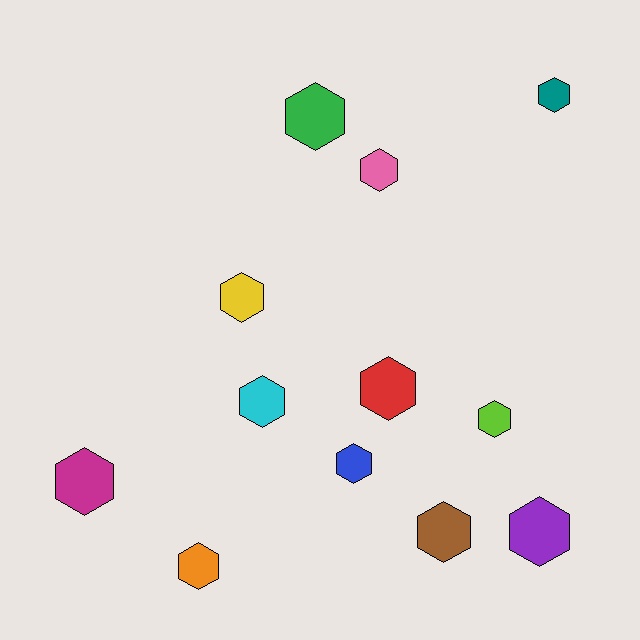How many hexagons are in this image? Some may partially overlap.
There are 12 hexagons.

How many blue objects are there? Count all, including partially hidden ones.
There is 1 blue object.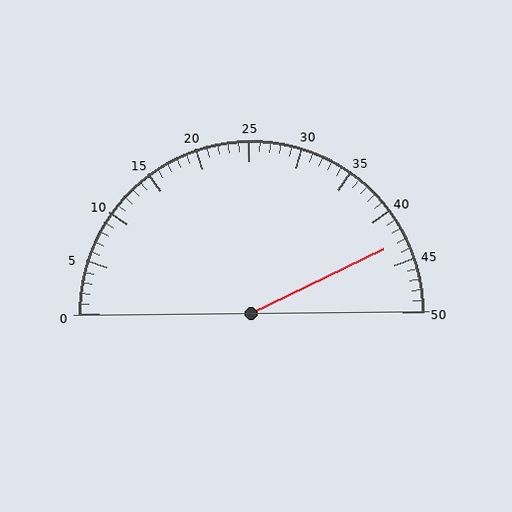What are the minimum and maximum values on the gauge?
The gauge ranges from 0 to 50.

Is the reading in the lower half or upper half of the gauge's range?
The reading is in the upper half of the range (0 to 50).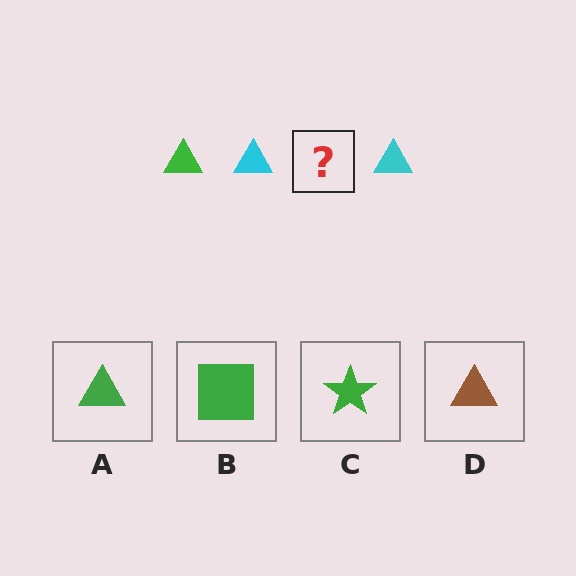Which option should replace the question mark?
Option A.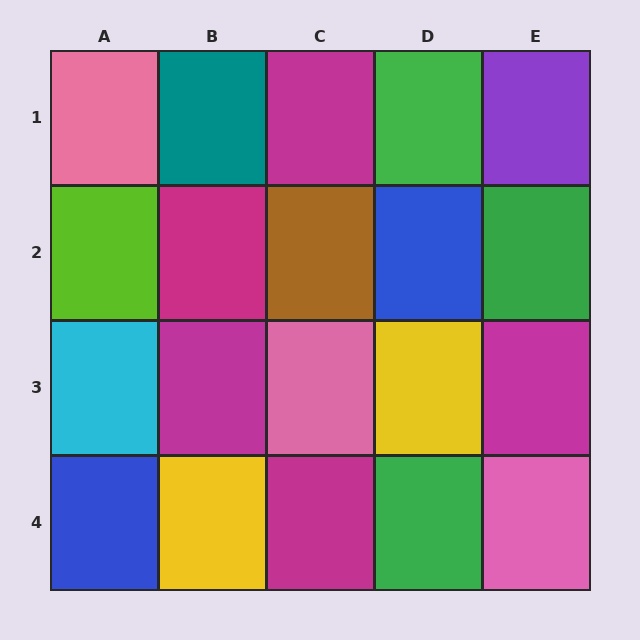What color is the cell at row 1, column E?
Purple.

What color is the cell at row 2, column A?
Lime.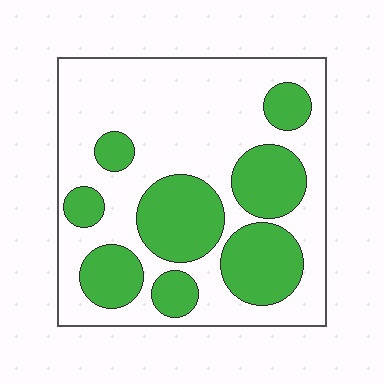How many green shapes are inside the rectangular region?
8.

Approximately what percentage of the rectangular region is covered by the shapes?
Approximately 35%.